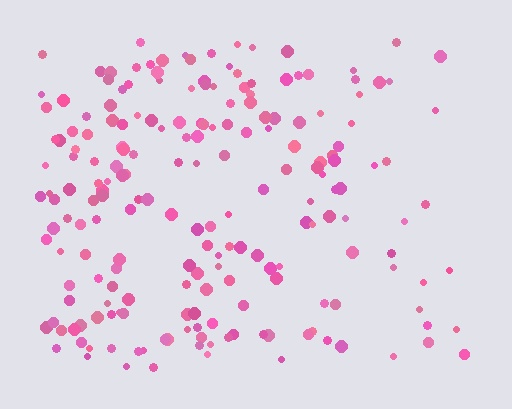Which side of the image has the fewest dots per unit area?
The right.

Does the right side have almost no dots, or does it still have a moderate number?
Still a moderate number, just noticeably fewer than the left.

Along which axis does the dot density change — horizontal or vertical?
Horizontal.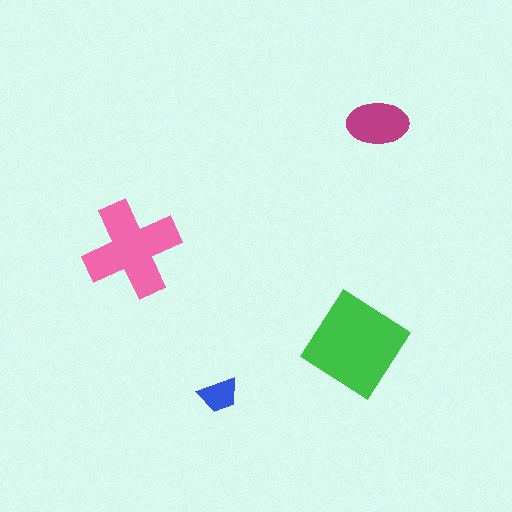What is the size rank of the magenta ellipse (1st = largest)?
3rd.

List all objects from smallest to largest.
The blue trapezoid, the magenta ellipse, the pink cross, the green diamond.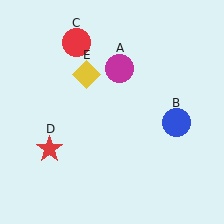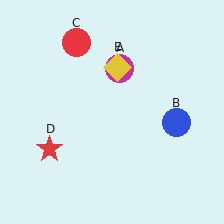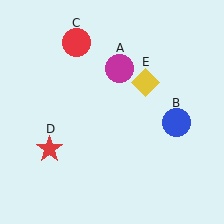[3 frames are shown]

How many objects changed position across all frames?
1 object changed position: yellow diamond (object E).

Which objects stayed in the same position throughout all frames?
Magenta circle (object A) and blue circle (object B) and red circle (object C) and red star (object D) remained stationary.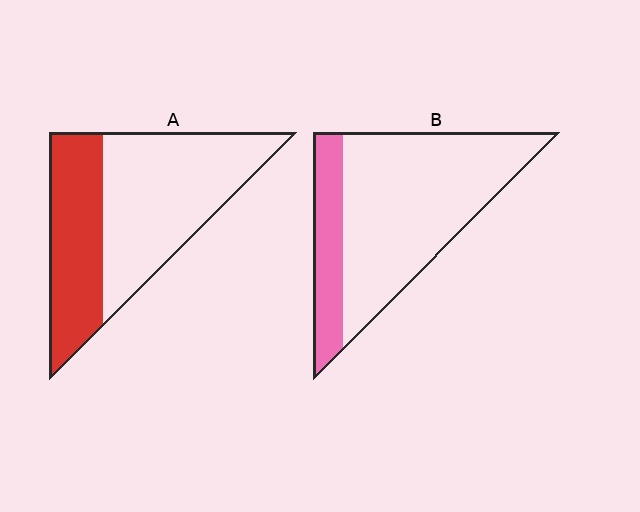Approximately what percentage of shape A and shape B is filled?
A is approximately 40% and B is approximately 25%.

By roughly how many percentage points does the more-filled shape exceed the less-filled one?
By roughly 15 percentage points (A over B).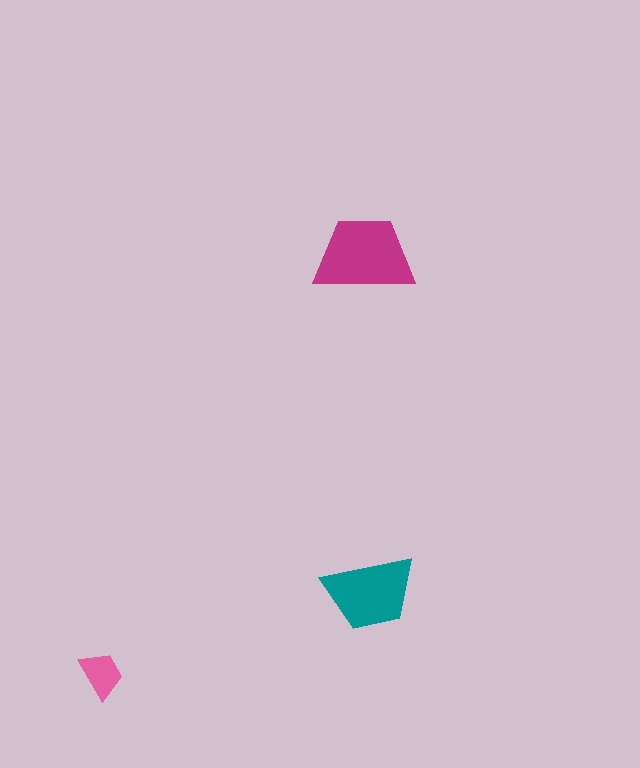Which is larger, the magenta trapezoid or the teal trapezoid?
The magenta one.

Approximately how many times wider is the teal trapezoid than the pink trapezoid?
About 2 times wider.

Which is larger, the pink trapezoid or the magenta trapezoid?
The magenta one.